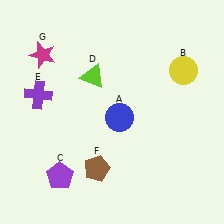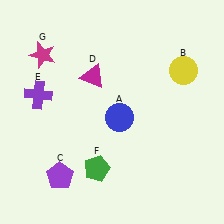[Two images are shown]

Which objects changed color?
D changed from lime to magenta. F changed from brown to green.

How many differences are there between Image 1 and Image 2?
There are 2 differences between the two images.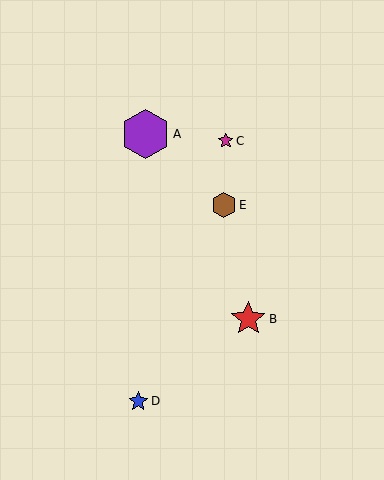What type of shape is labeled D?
Shape D is a blue star.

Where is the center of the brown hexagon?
The center of the brown hexagon is at (224, 205).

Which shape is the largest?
The purple hexagon (labeled A) is the largest.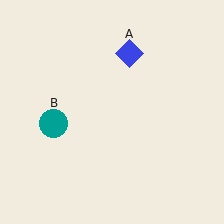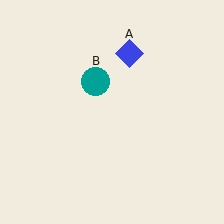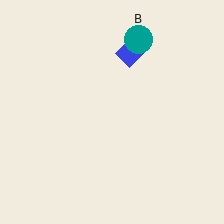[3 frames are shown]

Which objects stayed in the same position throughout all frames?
Blue diamond (object A) remained stationary.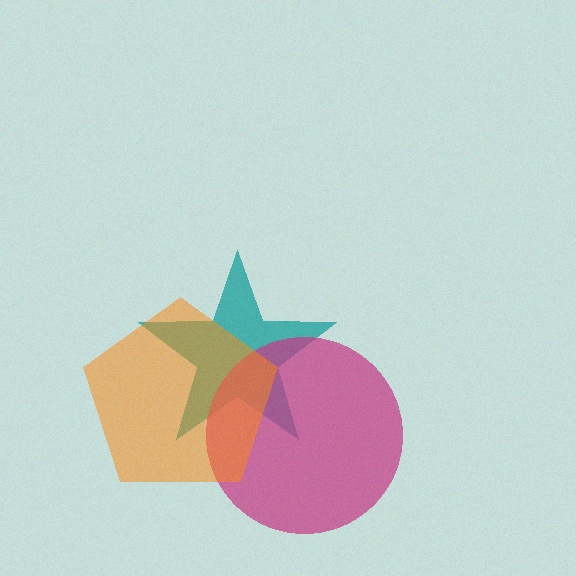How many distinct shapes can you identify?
There are 3 distinct shapes: a teal star, a magenta circle, an orange pentagon.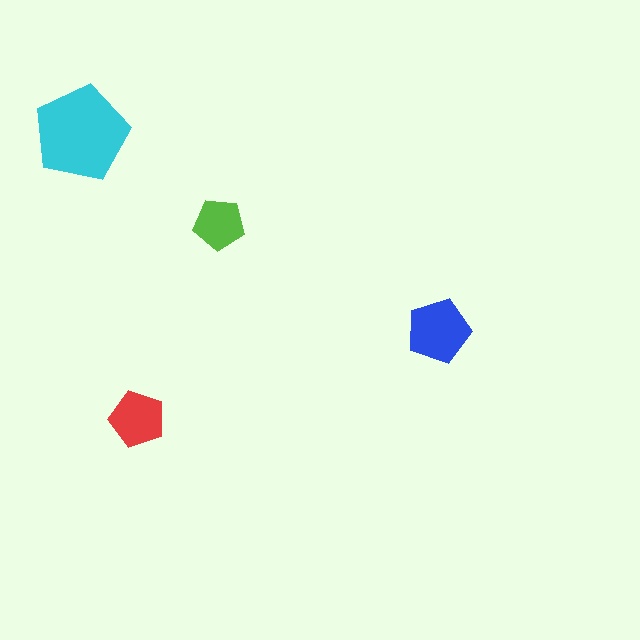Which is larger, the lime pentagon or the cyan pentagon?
The cyan one.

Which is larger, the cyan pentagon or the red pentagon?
The cyan one.